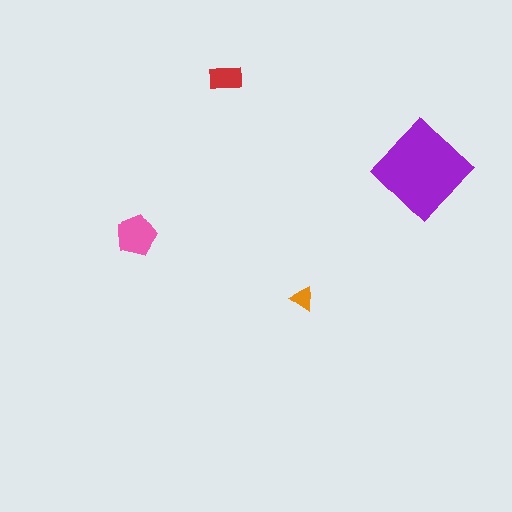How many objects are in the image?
There are 4 objects in the image.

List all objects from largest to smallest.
The purple diamond, the pink pentagon, the red rectangle, the orange triangle.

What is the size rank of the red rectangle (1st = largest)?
3rd.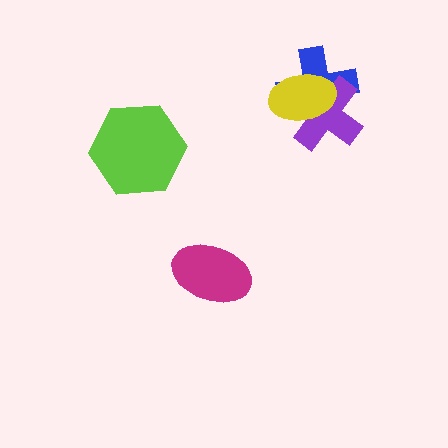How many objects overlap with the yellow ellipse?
2 objects overlap with the yellow ellipse.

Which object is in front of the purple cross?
The yellow ellipse is in front of the purple cross.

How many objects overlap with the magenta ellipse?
0 objects overlap with the magenta ellipse.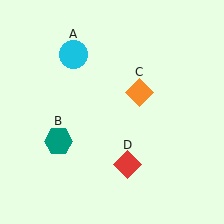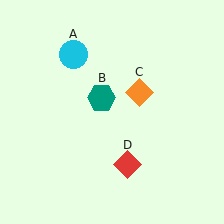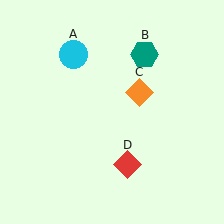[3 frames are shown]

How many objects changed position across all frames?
1 object changed position: teal hexagon (object B).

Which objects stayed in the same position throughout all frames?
Cyan circle (object A) and orange diamond (object C) and red diamond (object D) remained stationary.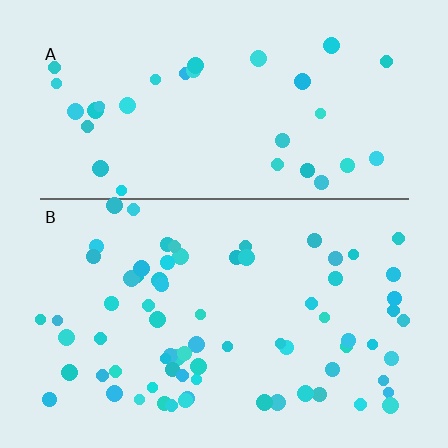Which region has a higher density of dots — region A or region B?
B (the bottom).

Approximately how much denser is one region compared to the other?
Approximately 2.2× — region B over region A.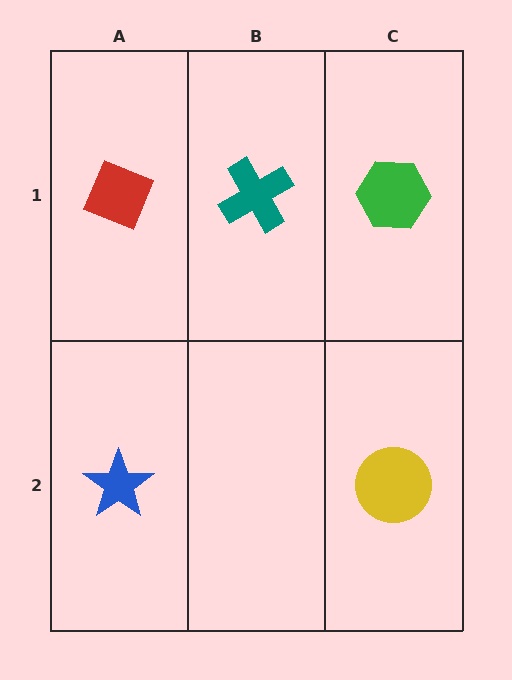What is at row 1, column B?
A teal cross.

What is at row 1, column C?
A green hexagon.